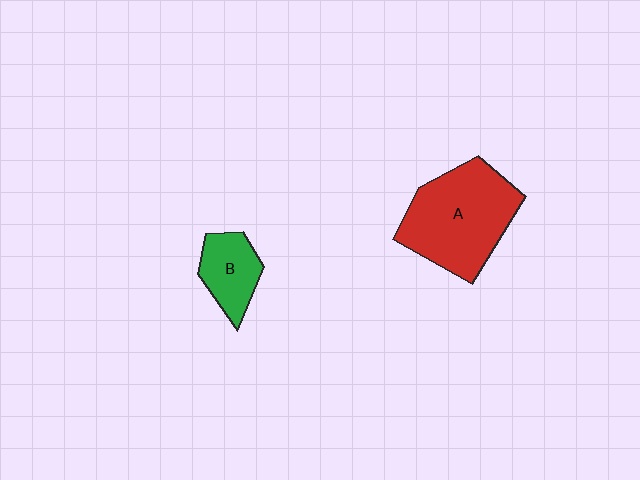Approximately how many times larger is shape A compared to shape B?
Approximately 2.4 times.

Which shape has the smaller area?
Shape B (green).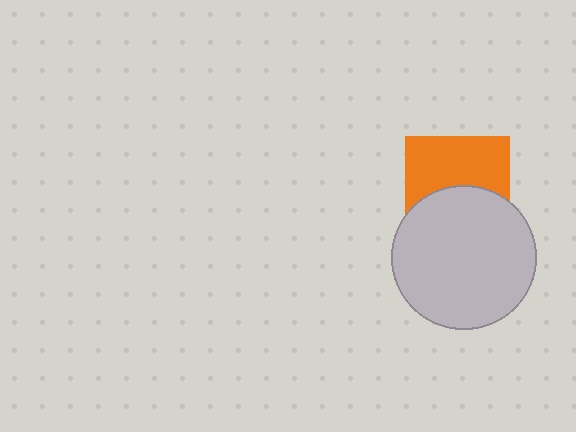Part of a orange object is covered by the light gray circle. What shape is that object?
It is a square.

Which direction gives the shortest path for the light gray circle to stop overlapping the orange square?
Moving down gives the shortest separation.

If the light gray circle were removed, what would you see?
You would see the complete orange square.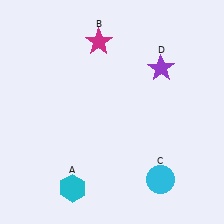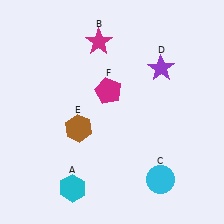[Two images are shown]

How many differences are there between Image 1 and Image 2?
There are 2 differences between the two images.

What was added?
A brown hexagon (E), a magenta pentagon (F) were added in Image 2.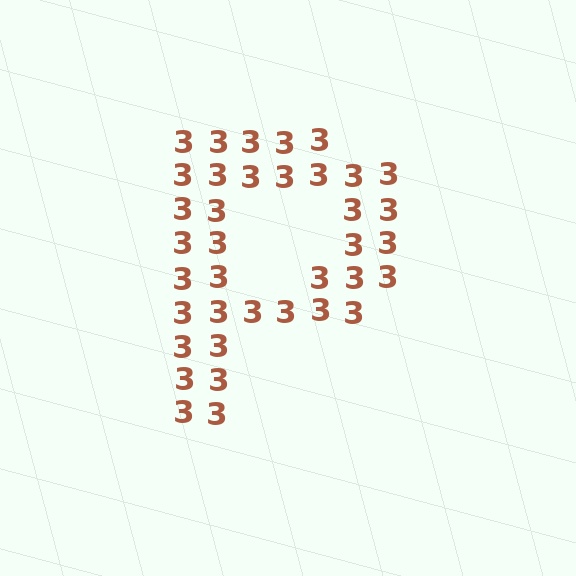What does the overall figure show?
The overall figure shows the letter P.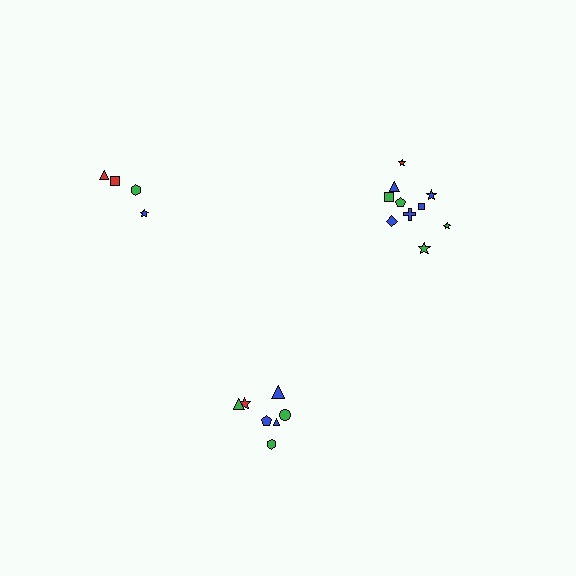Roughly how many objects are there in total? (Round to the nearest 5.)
Roughly 20 objects in total.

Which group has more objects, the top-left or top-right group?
The top-right group.